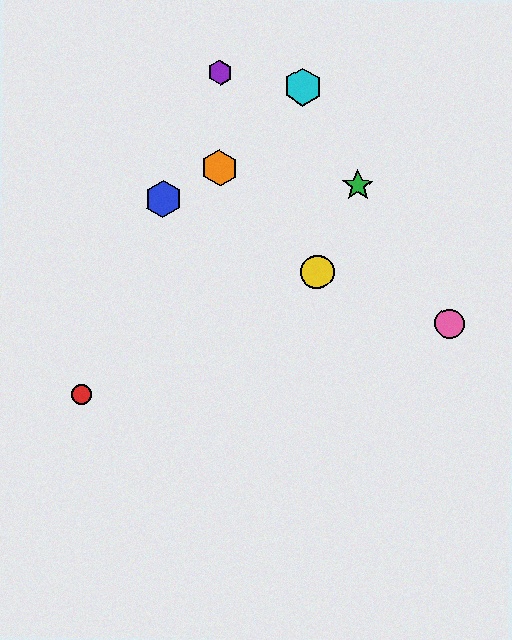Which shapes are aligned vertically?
The purple hexagon, the orange hexagon are aligned vertically.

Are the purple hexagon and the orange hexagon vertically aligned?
Yes, both are at x≈221.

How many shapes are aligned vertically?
2 shapes (the purple hexagon, the orange hexagon) are aligned vertically.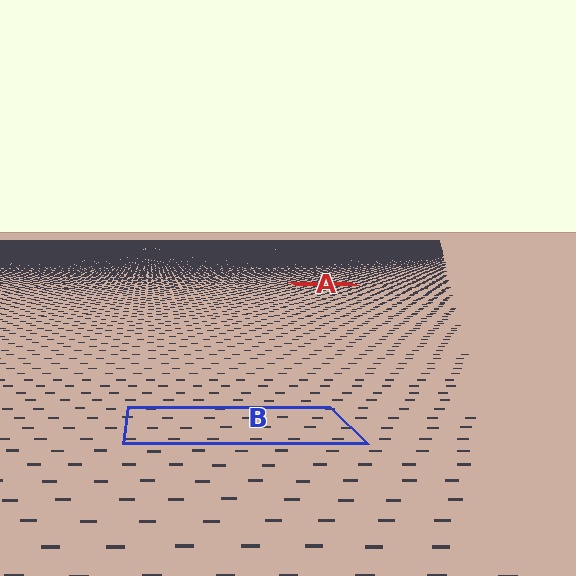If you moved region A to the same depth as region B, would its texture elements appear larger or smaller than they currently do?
They would appear larger. At a closer depth, the same texture elements are projected at a bigger on-screen size.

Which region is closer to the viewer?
Region B is closer. The texture elements there are larger and more spread out.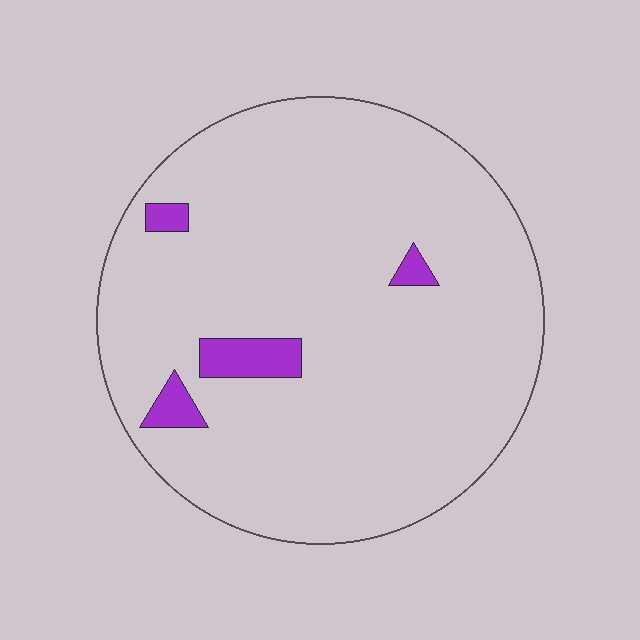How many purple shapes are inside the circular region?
4.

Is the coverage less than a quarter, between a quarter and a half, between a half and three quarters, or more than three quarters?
Less than a quarter.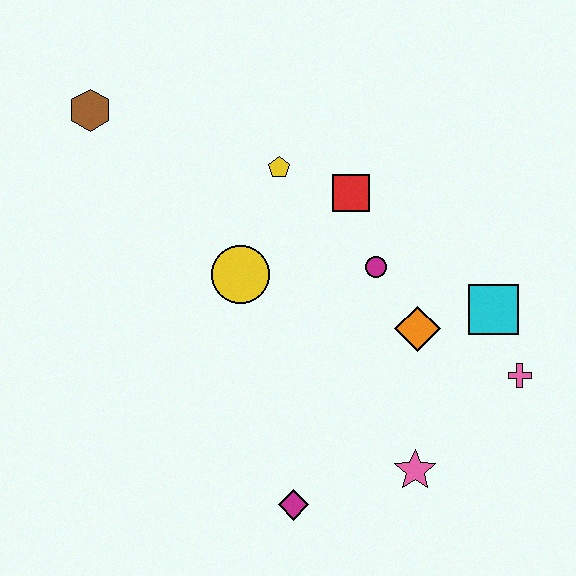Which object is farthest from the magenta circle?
The brown hexagon is farthest from the magenta circle.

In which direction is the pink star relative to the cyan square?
The pink star is below the cyan square.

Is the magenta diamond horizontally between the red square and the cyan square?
No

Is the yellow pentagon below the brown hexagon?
Yes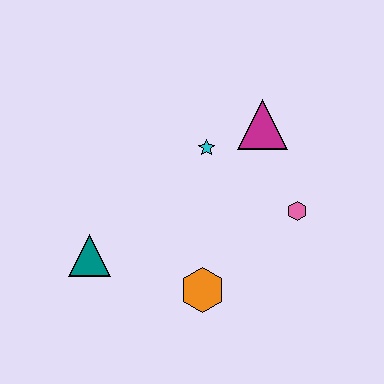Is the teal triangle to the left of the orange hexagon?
Yes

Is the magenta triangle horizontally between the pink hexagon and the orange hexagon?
Yes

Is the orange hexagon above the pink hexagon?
No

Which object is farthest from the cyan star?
The teal triangle is farthest from the cyan star.